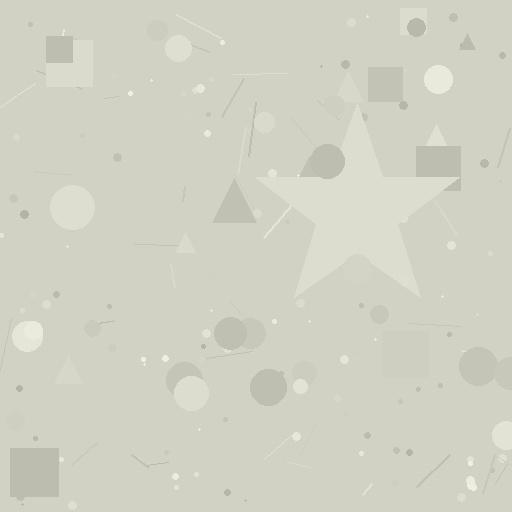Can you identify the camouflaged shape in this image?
The camouflaged shape is a star.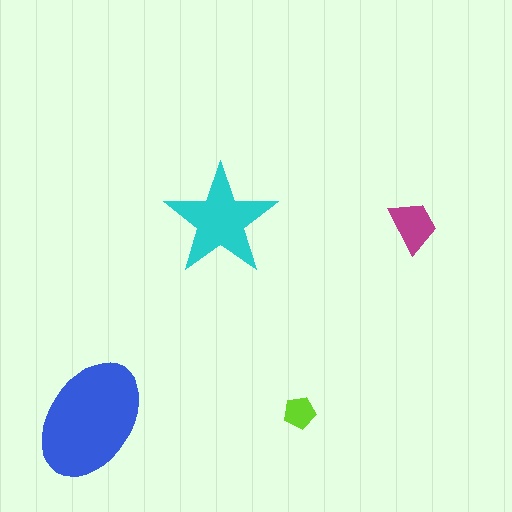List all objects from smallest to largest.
The lime pentagon, the magenta trapezoid, the cyan star, the blue ellipse.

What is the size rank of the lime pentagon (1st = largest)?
4th.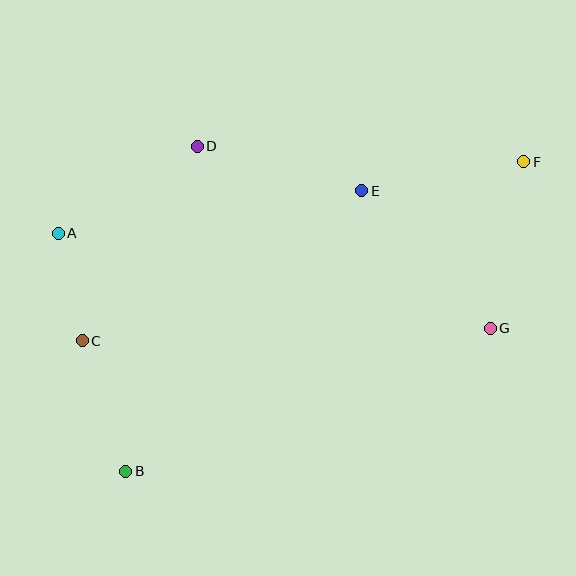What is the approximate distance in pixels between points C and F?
The distance between C and F is approximately 475 pixels.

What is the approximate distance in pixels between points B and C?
The distance between B and C is approximately 138 pixels.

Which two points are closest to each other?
Points A and C are closest to each other.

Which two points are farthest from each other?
Points B and F are farthest from each other.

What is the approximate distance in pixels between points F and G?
The distance between F and G is approximately 170 pixels.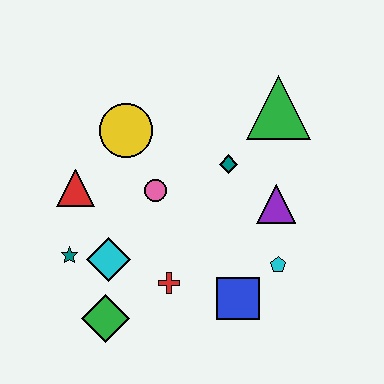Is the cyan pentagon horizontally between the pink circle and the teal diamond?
No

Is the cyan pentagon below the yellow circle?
Yes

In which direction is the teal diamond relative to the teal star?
The teal diamond is to the right of the teal star.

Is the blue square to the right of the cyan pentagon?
No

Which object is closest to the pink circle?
The yellow circle is closest to the pink circle.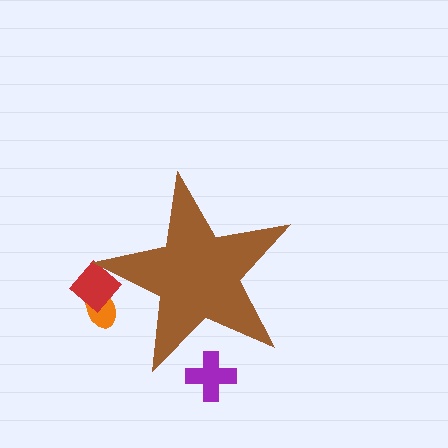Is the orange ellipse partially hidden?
Yes, the orange ellipse is partially hidden behind the brown star.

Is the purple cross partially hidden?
Yes, the purple cross is partially hidden behind the brown star.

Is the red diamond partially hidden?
Yes, the red diamond is partially hidden behind the brown star.